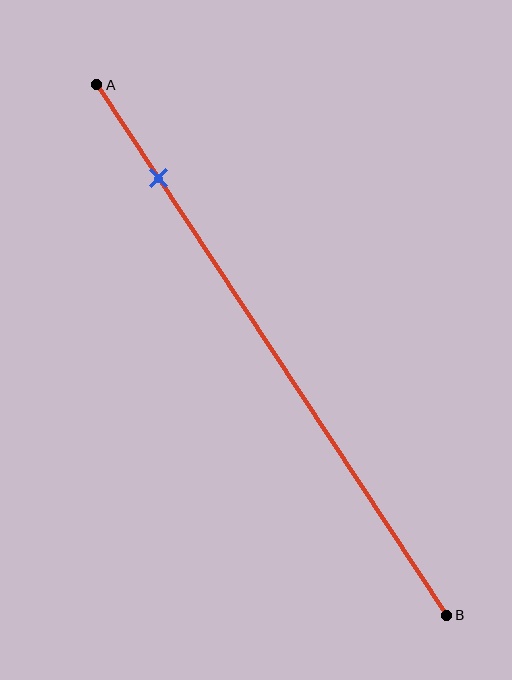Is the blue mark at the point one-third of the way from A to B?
No, the mark is at about 20% from A, not at the 33% one-third point.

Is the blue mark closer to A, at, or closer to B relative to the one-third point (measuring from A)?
The blue mark is closer to point A than the one-third point of segment AB.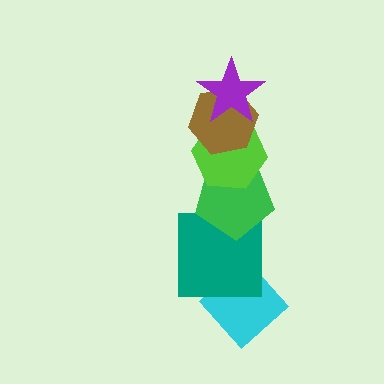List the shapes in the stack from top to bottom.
From top to bottom: the purple star, the brown hexagon, the lime hexagon, the green pentagon, the teal square, the cyan diamond.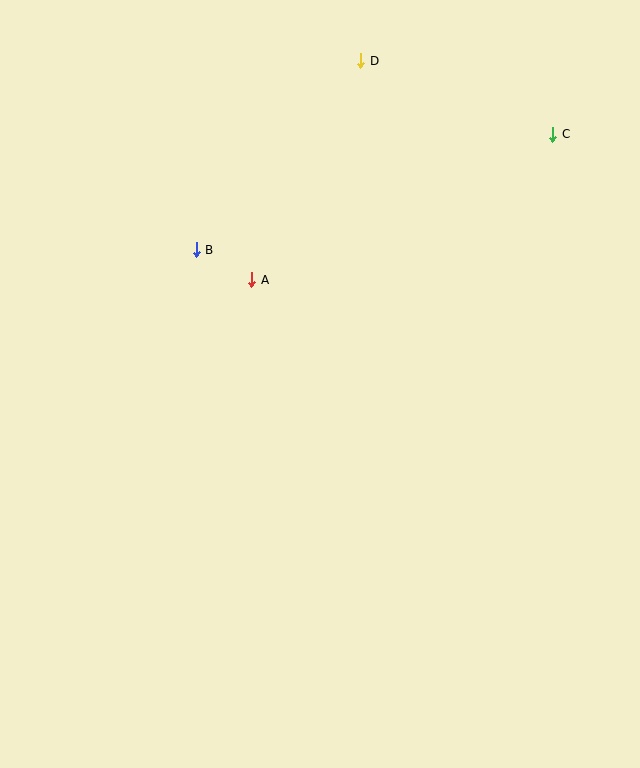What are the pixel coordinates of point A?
Point A is at (252, 280).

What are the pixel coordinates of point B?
Point B is at (196, 250).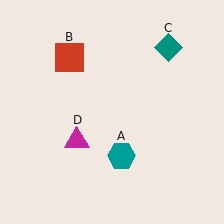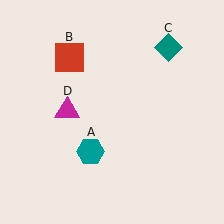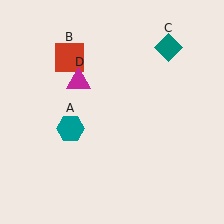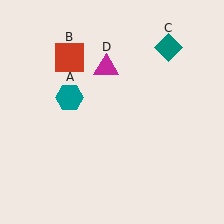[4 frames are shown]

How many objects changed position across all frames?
2 objects changed position: teal hexagon (object A), magenta triangle (object D).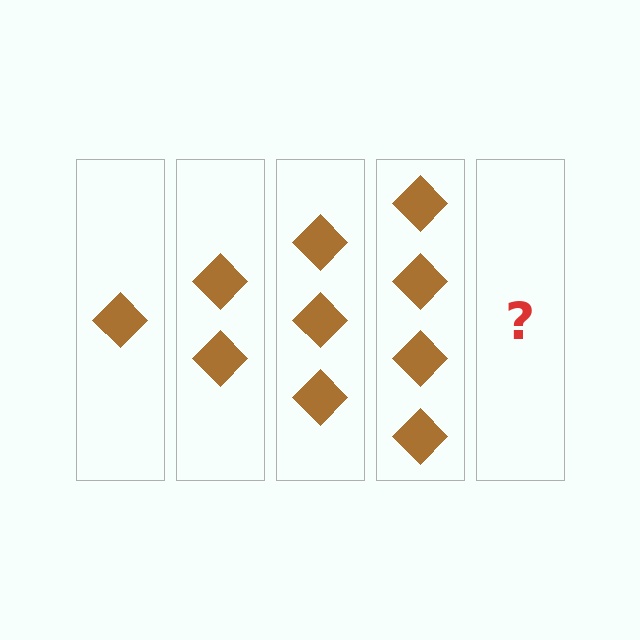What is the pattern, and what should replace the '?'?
The pattern is that each step adds one more diamond. The '?' should be 5 diamonds.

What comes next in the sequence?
The next element should be 5 diamonds.